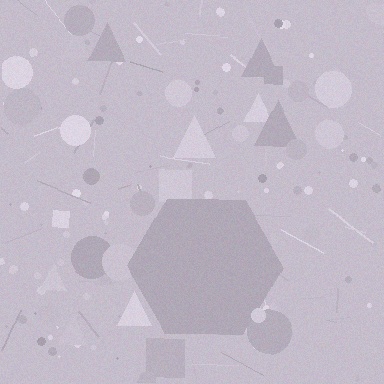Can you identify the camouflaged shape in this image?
The camouflaged shape is a hexagon.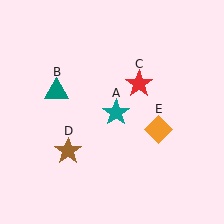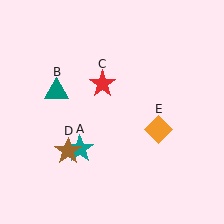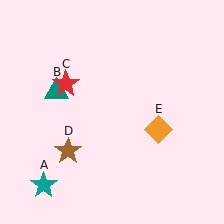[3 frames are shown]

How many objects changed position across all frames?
2 objects changed position: teal star (object A), red star (object C).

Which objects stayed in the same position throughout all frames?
Teal triangle (object B) and brown star (object D) and orange diamond (object E) remained stationary.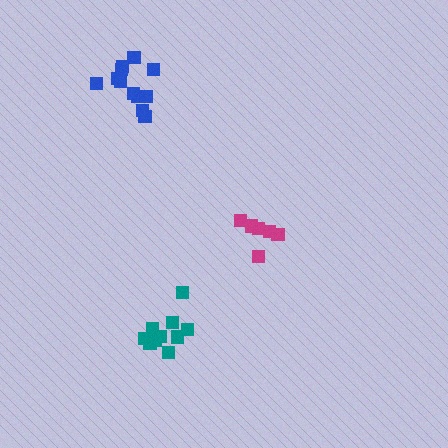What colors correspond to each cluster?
The clusters are colored: teal, blue, magenta.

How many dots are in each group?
Group 1: 11 dots, Group 2: 12 dots, Group 3: 6 dots (29 total).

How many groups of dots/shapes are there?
There are 3 groups.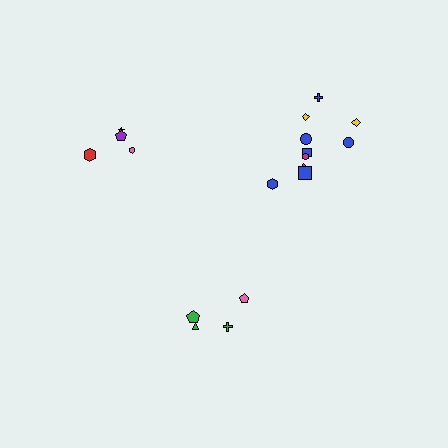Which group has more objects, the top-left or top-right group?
The top-right group.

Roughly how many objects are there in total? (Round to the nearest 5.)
Roughly 20 objects in total.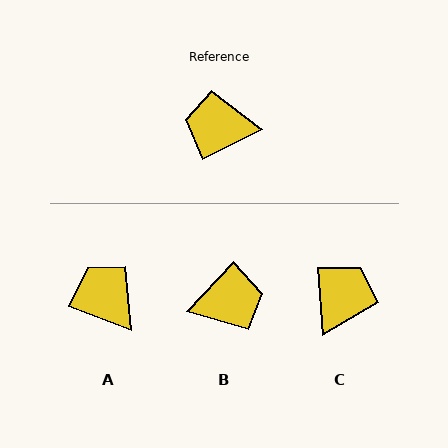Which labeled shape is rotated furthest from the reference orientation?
B, about 160 degrees away.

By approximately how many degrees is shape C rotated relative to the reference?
Approximately 112 degrees clockwise.